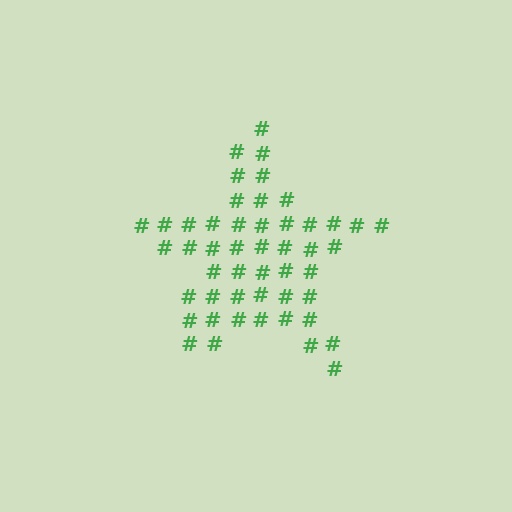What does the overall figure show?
The overall figure shows a star.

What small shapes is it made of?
It is made of small hash symbols.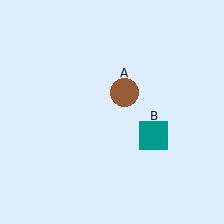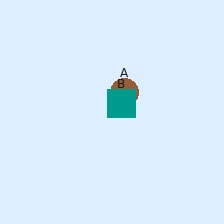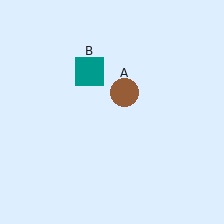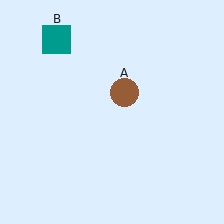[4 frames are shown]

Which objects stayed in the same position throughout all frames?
Brown circle (object A) remained stationary.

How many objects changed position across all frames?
1 object changed position: teal square (object B).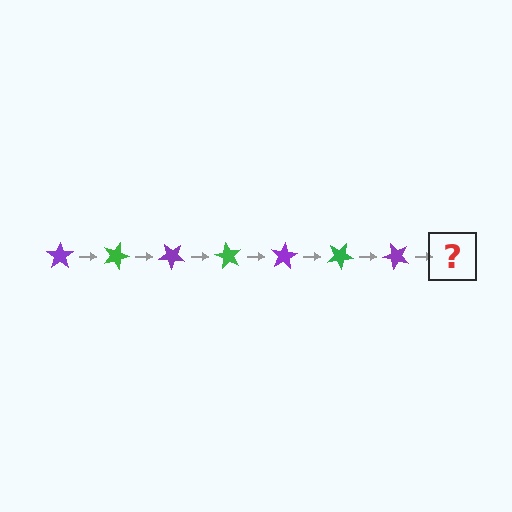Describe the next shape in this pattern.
It should be a green star, rotated 140 degrees from the start.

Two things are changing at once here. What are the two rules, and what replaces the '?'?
The two rules are that it rotates 20 degrees each step and the color cycles through purple and green. The '?' should be a green star, rotated 140 degrees from the start.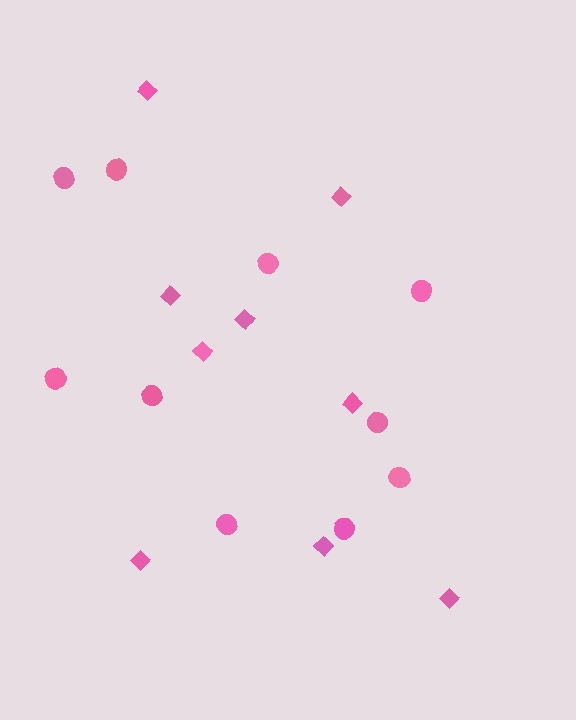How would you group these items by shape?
There are 2 groups: one group of diamonds (9) and one group of circles (10).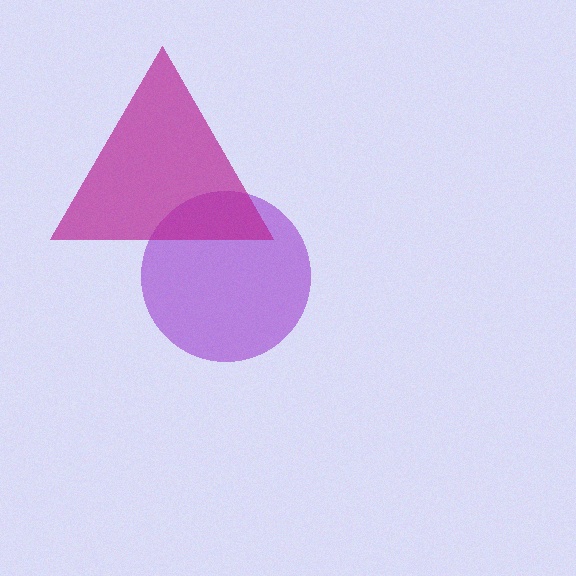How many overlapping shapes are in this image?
There are 2 overlapping shapes in the image.